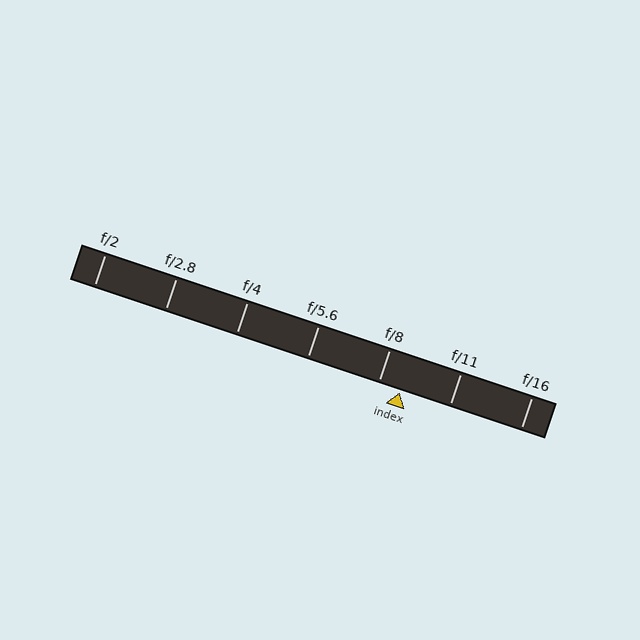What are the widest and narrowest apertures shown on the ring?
The widest aperture shown is f/2 and the narrowest is f/16.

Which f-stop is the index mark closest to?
The index mark is closest to f/8.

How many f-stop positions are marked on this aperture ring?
There are 7 f-stop positions marked.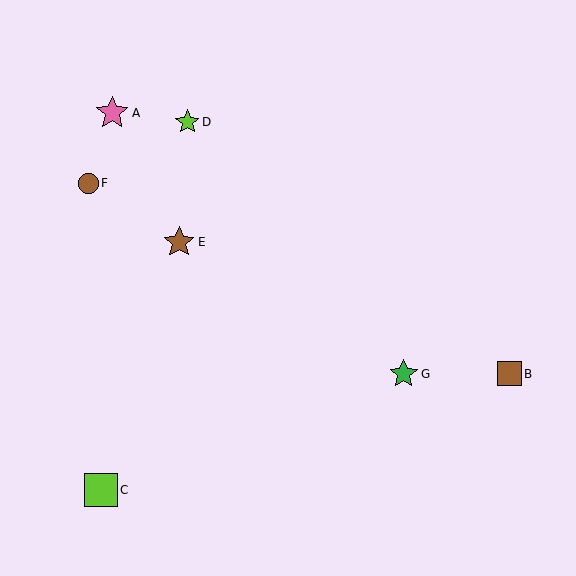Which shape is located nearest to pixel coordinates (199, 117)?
The lime star (labeled D) at (187, 122) is nearest to that location.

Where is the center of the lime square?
The center of the lime square is at (101, 490).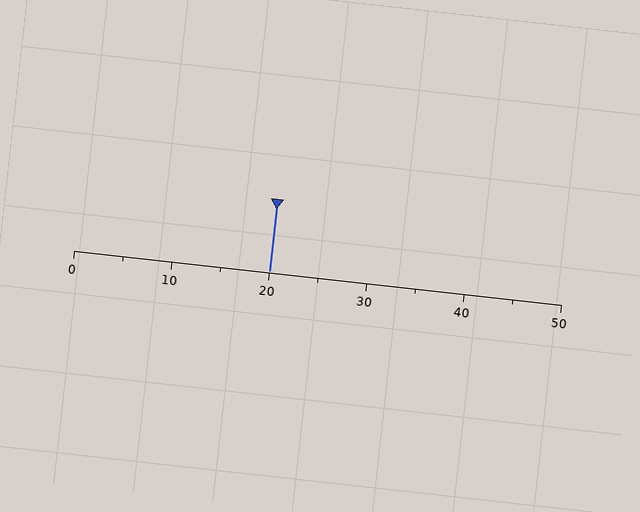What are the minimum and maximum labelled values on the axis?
The axis runs from 0 to 50.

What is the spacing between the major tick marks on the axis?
The major ticks are spaced 10 apart.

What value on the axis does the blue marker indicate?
The marker indicates approximately 20.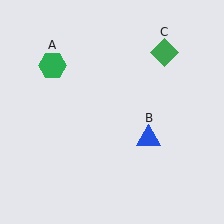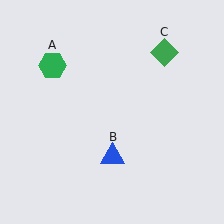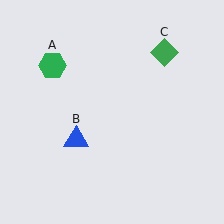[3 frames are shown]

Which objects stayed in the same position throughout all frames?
Green hexagon (object A) and green diamond (object C) remained stationary.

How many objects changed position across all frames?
1 object changed position: blue triangle (object B).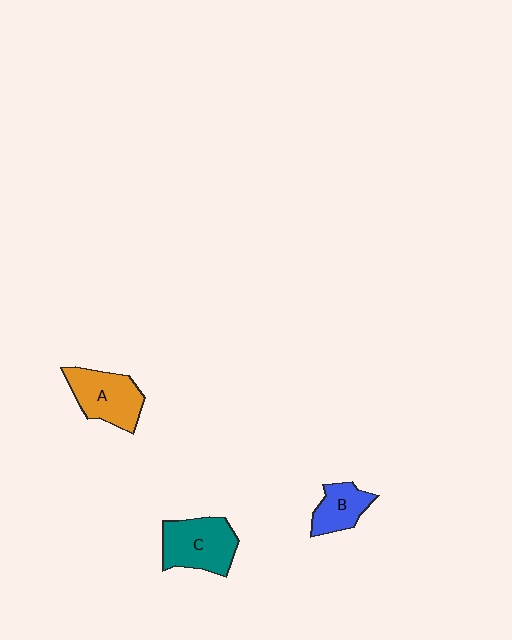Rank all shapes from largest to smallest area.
From largest to smallest: C (teal), A (orange), B (blue).